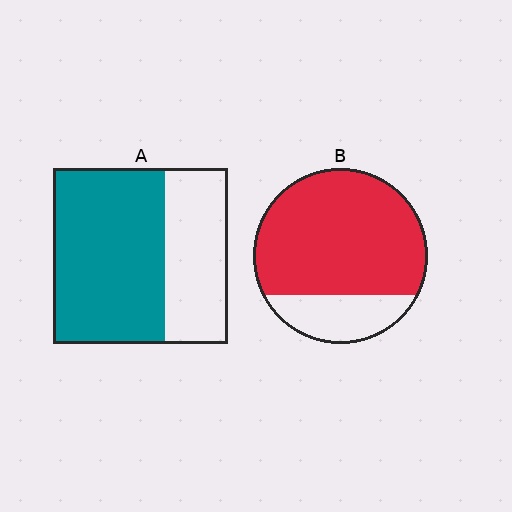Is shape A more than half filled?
Yes.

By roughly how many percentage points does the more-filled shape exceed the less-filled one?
By roughly 15 percentage points (B over A).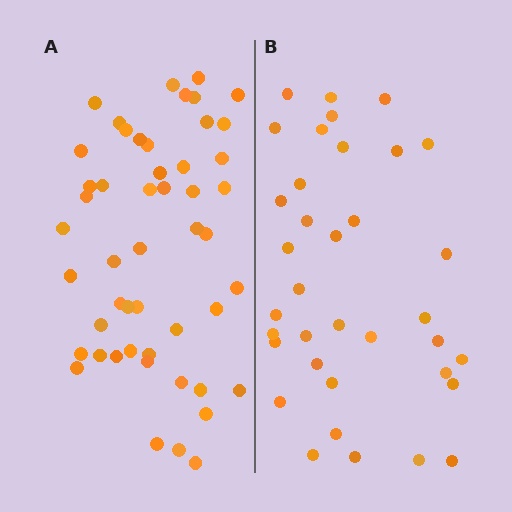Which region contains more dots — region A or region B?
Region A (the left region) has more dots.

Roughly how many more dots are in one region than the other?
Region A has approximately 15 more dots than region B.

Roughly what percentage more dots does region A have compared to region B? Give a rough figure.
About 40% more.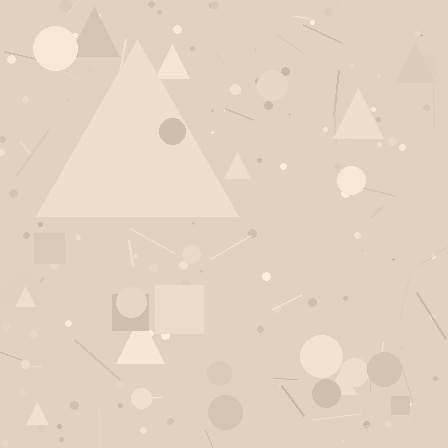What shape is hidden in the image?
A triangle is hidden in the image.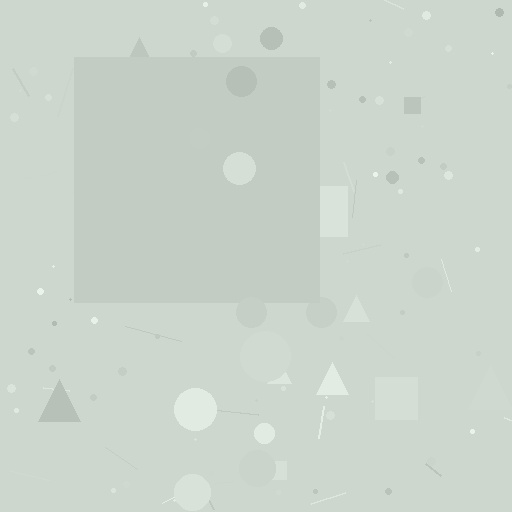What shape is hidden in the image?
A square is hidden in the image.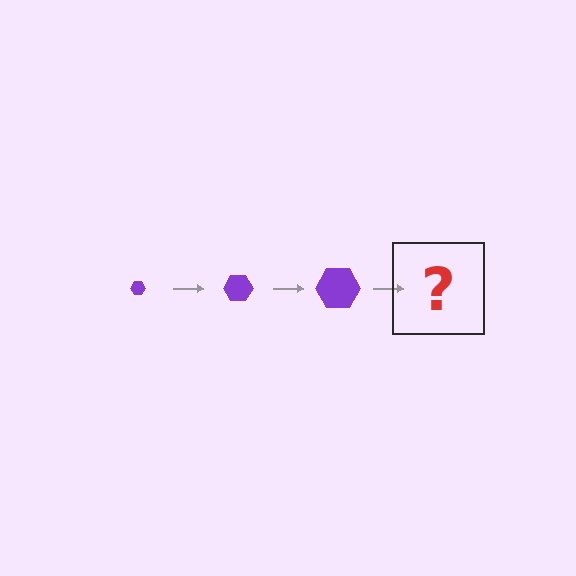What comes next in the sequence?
The next element should be a purple hexagon, larger than the previous one.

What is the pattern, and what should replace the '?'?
The pattern is that the hexagon gets progressively larger each step. The '?' should be a purple hexagon, larger than the previous one.